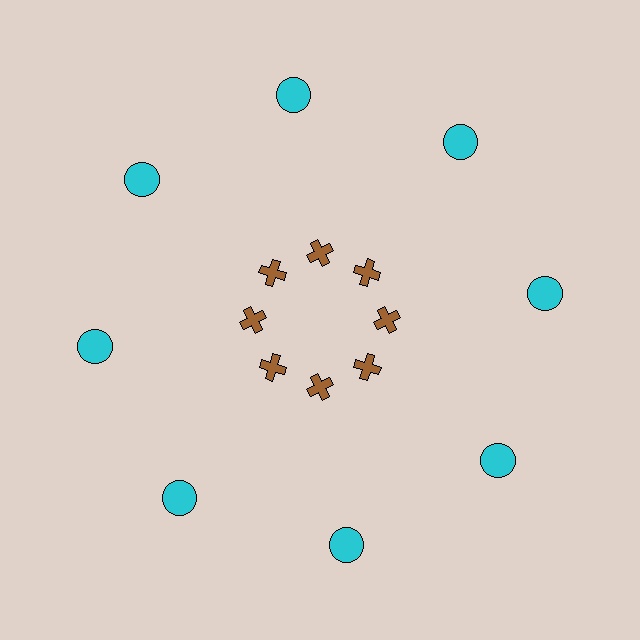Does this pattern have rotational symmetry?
Yes, this pattern has 8-fold rotational symmetry. It looks the same after rotating 45 degrees around the center.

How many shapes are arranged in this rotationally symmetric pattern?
There are 16 shapes, arranged in 8 groups of 2.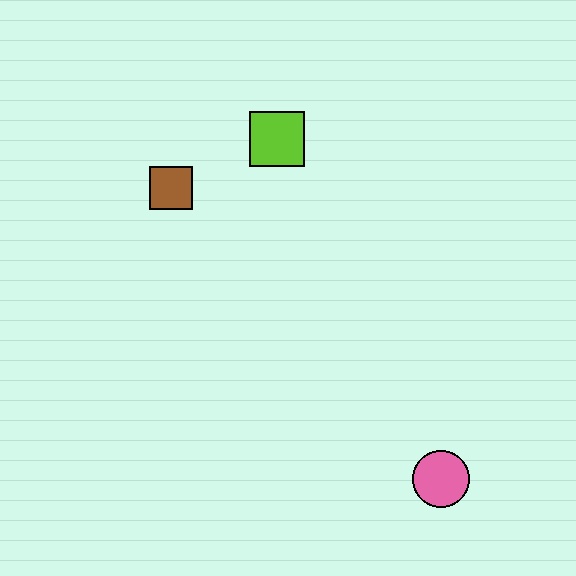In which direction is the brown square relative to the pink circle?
The brown square is above the pink circle.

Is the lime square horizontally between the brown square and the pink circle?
Yes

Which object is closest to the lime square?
The brown square is closest to the lime square.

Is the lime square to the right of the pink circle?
No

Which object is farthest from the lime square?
The pink circle is farthest from the lime square.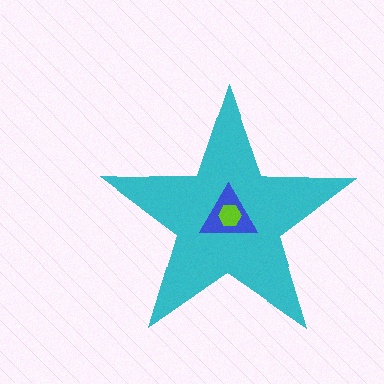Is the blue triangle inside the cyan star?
Yes.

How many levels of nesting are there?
3.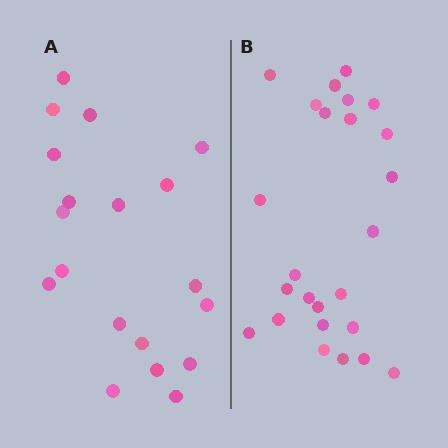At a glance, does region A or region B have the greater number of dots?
Region B (the right region) has more dots.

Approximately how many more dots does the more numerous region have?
Region B has about 6 more dots than region A.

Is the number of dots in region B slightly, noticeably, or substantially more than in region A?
Region B has noticeably more, but not dramatically so. The ratio is roughly 1.3 to 1.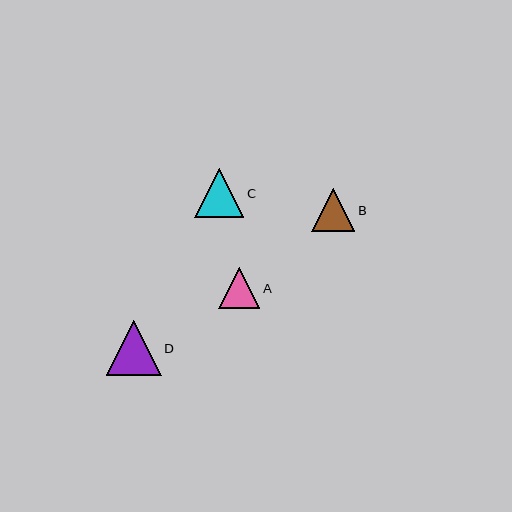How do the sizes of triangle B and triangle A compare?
Triangle B and triangle A are approximately the same size.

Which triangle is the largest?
Triangle D is the largest with a size of approximately 55 pixels.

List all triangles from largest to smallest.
From largest to smallest: D, C, B, A.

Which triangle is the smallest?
Triangle A is the smallest with a size of approximately 41 pixels.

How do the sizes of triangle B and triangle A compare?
Triangle B and triangle A are approximately the same size.